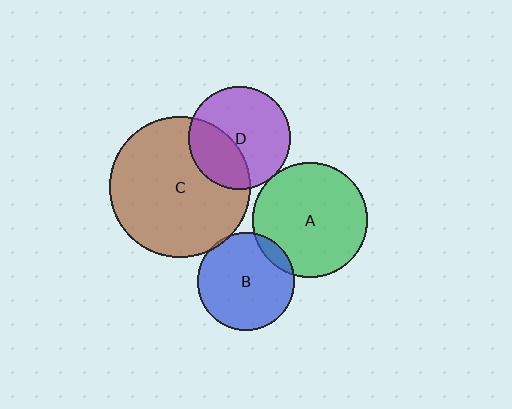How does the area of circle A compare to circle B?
Approximately 1.4 times.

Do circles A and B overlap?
Yes.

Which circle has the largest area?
Circle C (brown).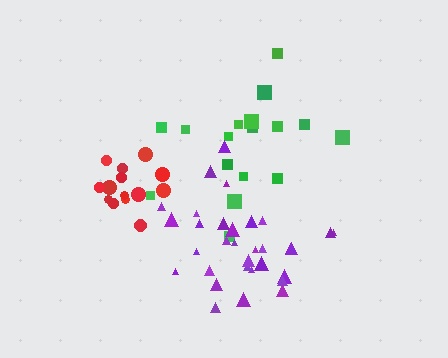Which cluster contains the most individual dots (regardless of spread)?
Purple (32).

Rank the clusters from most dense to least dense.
red, purple, green.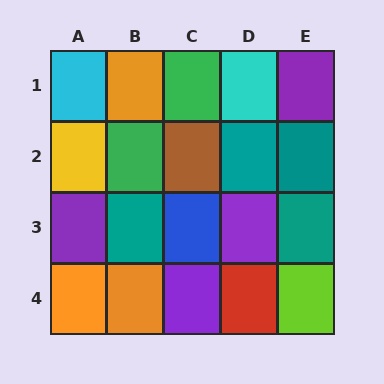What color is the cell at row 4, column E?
Lime.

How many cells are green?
2 cells are green.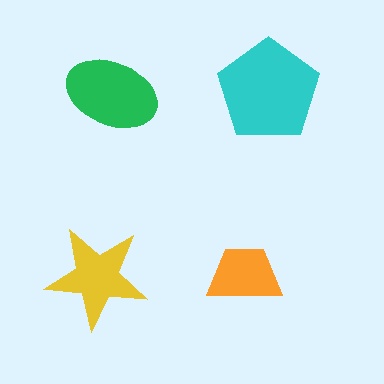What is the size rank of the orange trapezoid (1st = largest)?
4th.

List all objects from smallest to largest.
The orange trapezoid, the yellow star, the green ellipse, the cyan pentagon.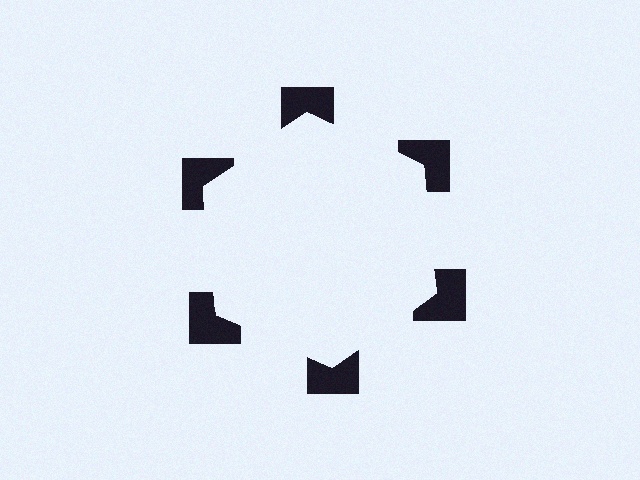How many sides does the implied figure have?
6 sides.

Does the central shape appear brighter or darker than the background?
It typically appears slightly brighter than the background, even though no actual brightness change is drawn.